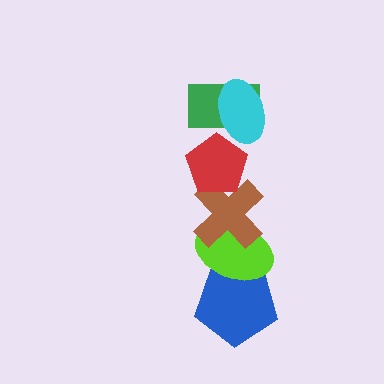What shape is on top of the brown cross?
The red pentagon is on top of the brown cross.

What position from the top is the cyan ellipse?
The cyan ellipse is 1st from the top.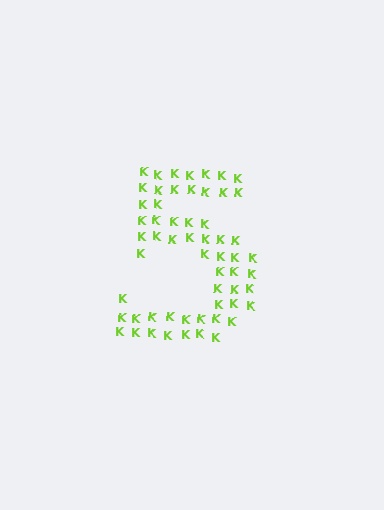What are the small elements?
The small elements are letter K's.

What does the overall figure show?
The overall figure shows the digit 5.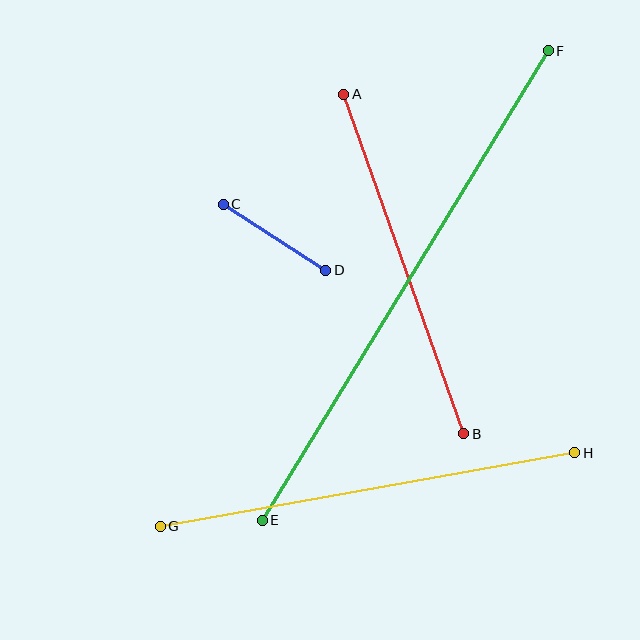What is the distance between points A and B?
The distance is approximately 360 pixels.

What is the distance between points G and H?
The distance is approximately 421 pixels.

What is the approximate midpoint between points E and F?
The midpoint is at approximately (405, 286) pixels.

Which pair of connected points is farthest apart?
Points E and F are farthest apart.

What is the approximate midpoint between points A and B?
The midpoint is at approximately (404, 264) pixels.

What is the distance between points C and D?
The distance is approximately 122 pixels.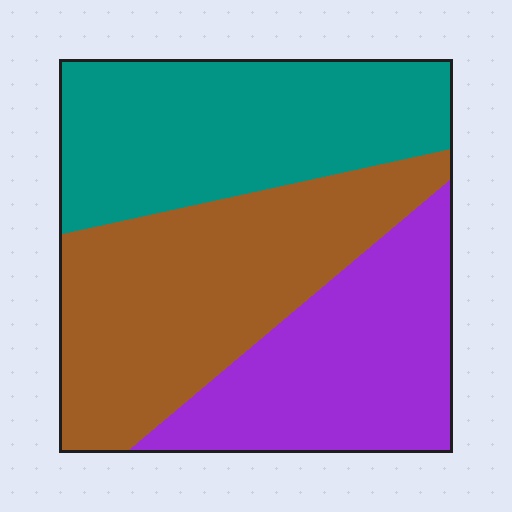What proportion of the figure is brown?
Brown covers 37% of the figure.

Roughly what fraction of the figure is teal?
Teal covers roughly 35% of the figure.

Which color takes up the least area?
Purple, at roughly 30%.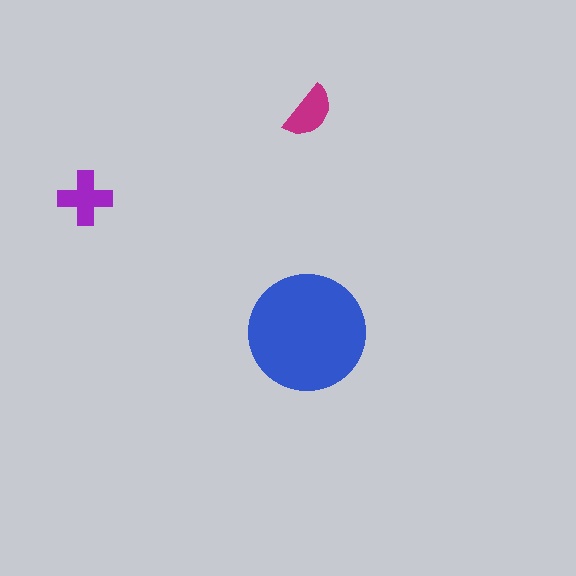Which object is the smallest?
The magenta semicircle.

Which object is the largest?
The blue circle.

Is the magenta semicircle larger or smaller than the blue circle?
Smaller.